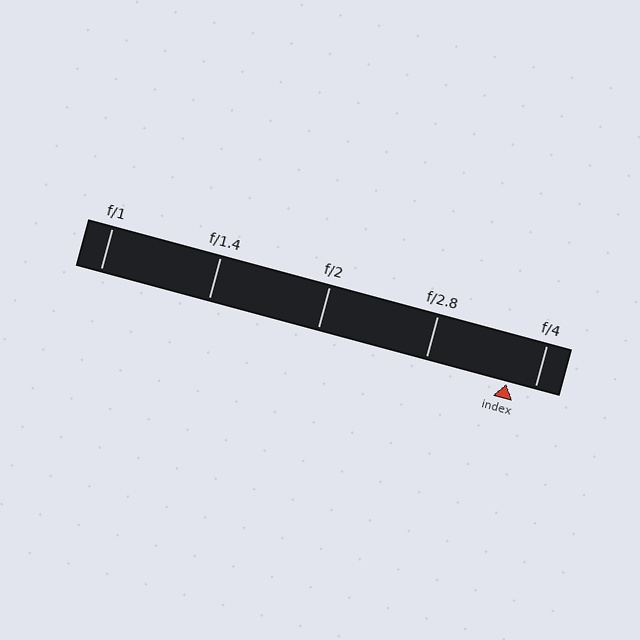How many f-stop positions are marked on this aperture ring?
There are 5 f-stop positions marked.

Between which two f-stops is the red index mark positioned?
The index mark is between f/2.8 and f/4.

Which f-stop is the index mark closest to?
The index mark is closest to f/4.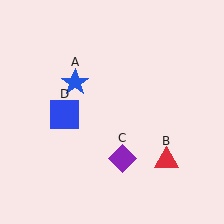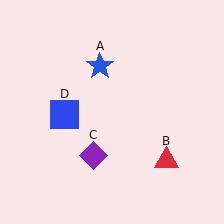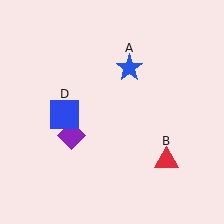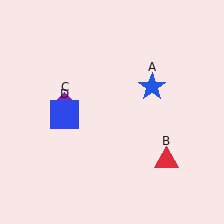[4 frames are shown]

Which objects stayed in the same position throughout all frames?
Red triangle (object B) and blue square (object D) remained stationary.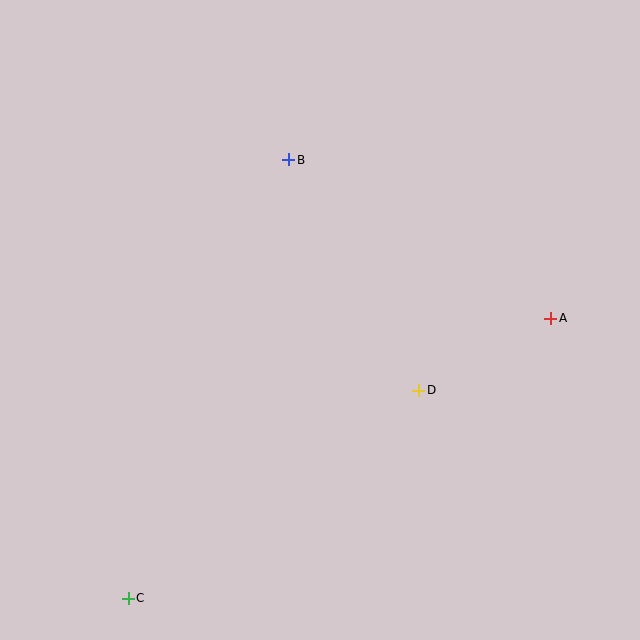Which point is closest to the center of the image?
Point D at (419, 390) is closest to the center.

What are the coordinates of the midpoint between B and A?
The midpoint between B and A is at (420, 239).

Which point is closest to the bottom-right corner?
Point D is closest to the bottom-right corner.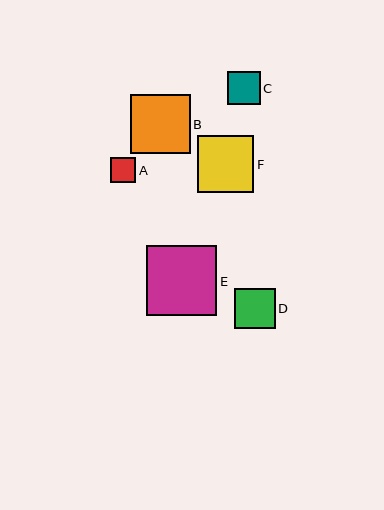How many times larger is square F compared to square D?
Square F is approximately 1.4 times the size of square D.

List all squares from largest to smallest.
From largest to smallest: E, B, F, D, C, A.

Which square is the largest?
Square E is the largest with a size of approximately 70 pixels.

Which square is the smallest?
Square A is the smallest with a size of approximately 25 pixels.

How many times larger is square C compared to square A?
Square C is approximately 1.3 times the size of square A.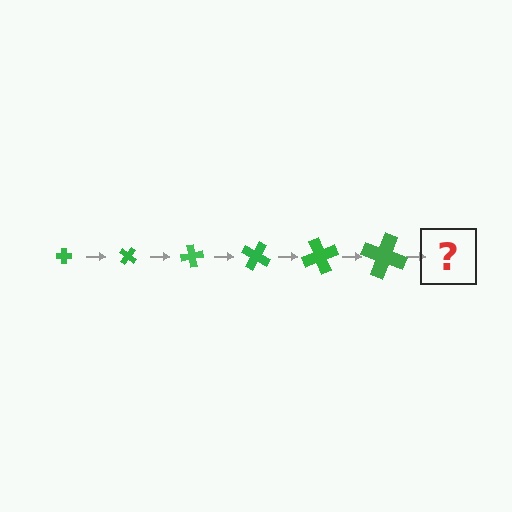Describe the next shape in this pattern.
It should be a cross, larger than the previous one and rotated 240 degrees from the start.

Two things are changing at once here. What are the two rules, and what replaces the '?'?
The two rules are that the cross grows larger each step and it rotates 40 degrees each step. The '?' should be a cross, larger than the previous one and rotated 240 degrees from the start.